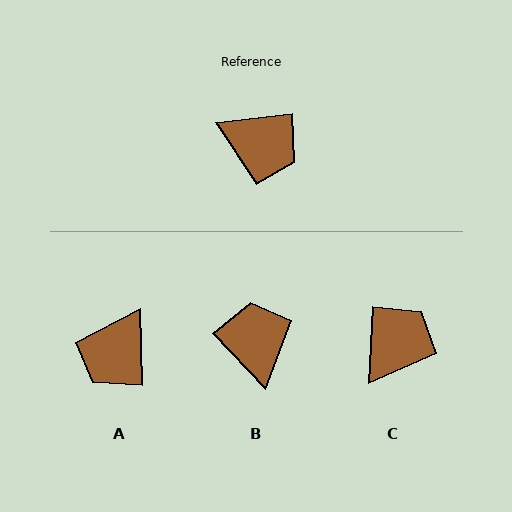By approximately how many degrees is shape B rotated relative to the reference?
Approximately 127 degrees counter-clockwise.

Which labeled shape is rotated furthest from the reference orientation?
B, about 127 degrees away.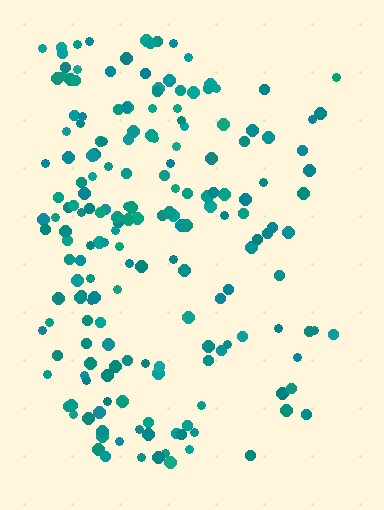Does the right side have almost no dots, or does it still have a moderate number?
Still a moderate number, just noticeably fewer than the left.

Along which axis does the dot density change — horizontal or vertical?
Horizontal.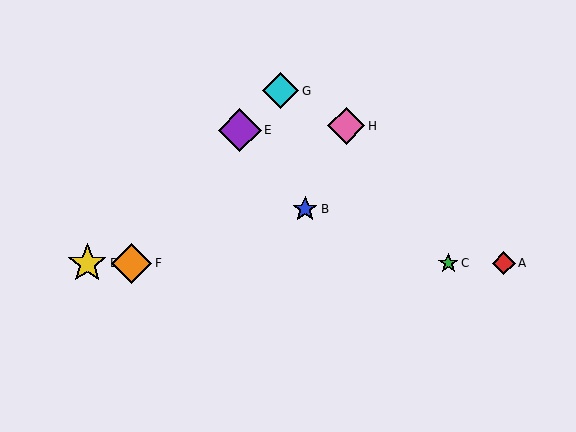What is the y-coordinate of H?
Object H is at y≈126.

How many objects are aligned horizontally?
4 objects (A, C, D, F) are aligned horizontally.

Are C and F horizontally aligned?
Yes, both are at y≈263.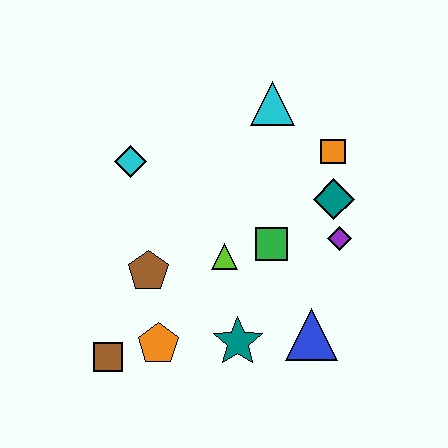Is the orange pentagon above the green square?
No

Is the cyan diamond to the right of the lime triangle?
No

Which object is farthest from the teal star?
The cyan triangle is farthest from the teal star.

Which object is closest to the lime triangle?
The green square is closest to the lime triangle.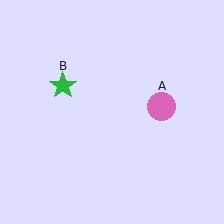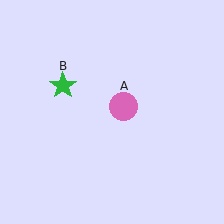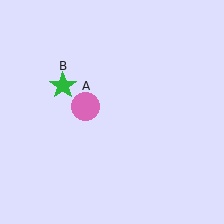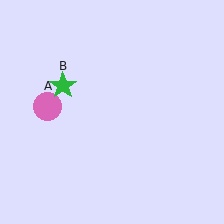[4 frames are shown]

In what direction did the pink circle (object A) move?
The pink circle (object A) moved left.